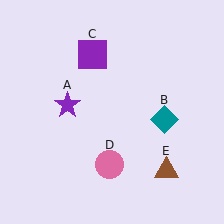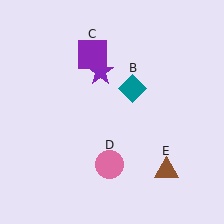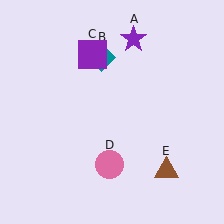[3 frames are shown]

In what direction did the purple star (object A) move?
The purple star (object A) moved up and to the right.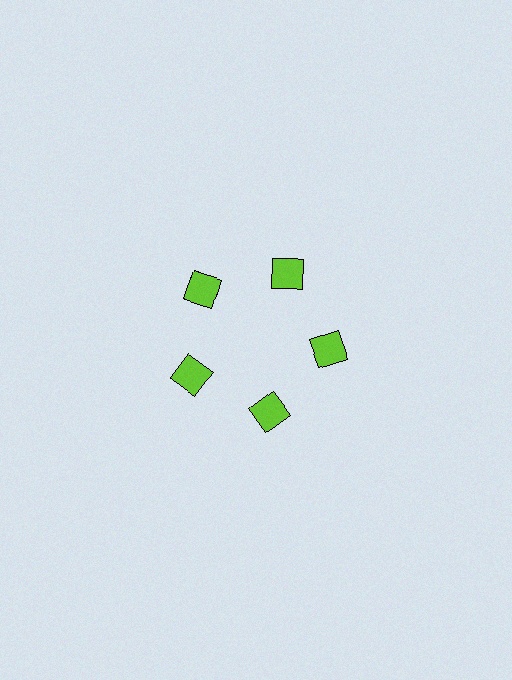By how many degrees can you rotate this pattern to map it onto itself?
The pattern maps onto itself every 72 degrees of rotation.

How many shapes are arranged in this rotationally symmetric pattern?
There are 5 shapes, arranged in 5 groups of 1.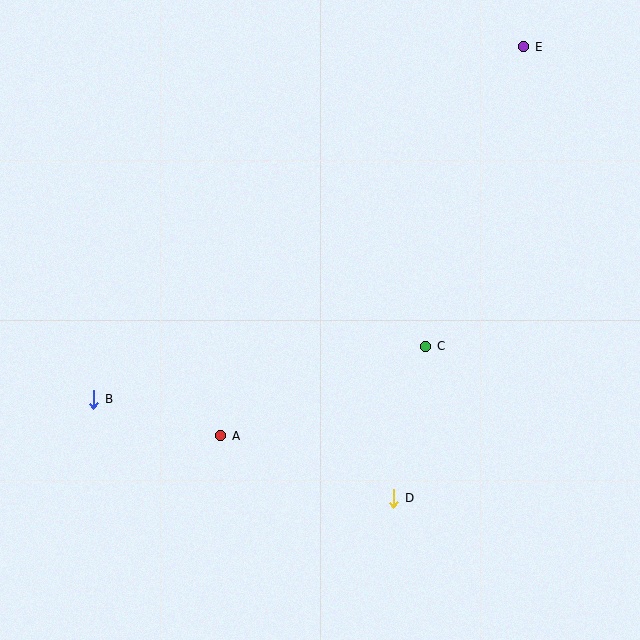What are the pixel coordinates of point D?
Point D is at (394, 498).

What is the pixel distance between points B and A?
The distance between B and A is 132 pixels.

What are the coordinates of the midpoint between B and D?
The midpoint between B and D is at (244, 449).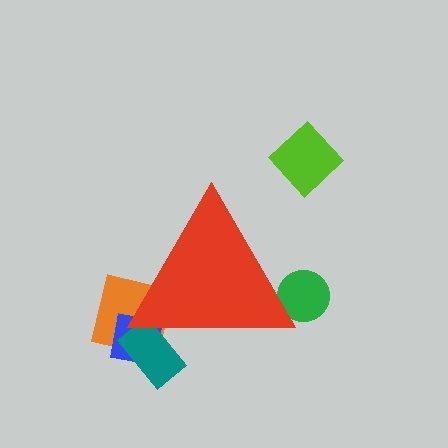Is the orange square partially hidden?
Yes, the orange square is partially hidden behind the red triangle.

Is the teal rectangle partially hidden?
Yes, the teal rectangle is partially hidden behind the red triangle.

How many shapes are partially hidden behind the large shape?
4 shapes are partially hidden.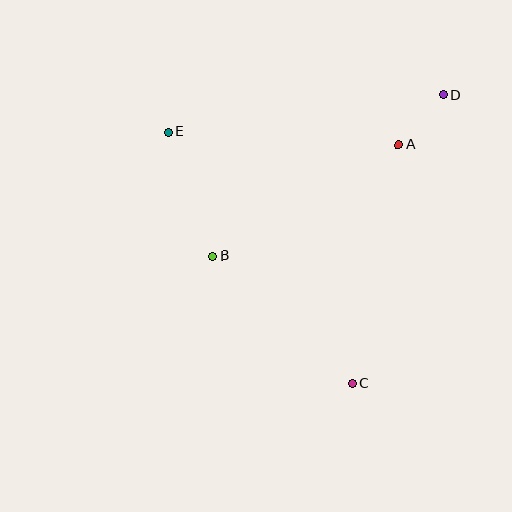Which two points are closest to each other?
Points A and D are closest to each other.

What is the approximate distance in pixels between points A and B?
The distance between A and B is approximately 217 pixels.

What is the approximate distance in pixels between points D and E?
The distance between D and E is approximately 277 pixels.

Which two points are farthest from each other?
Points C and E are farthest from each other.